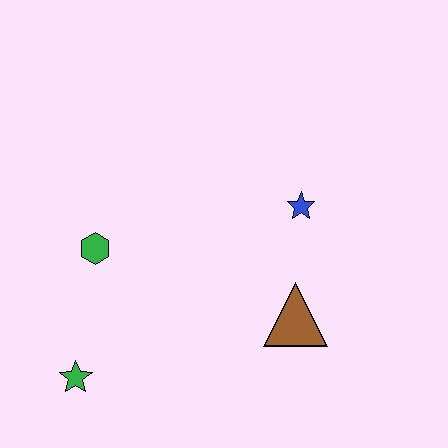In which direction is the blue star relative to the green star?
The blue star is to the right of the green star.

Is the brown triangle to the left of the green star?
No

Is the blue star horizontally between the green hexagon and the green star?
No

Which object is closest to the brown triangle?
The blue star is closest to the brown triangle.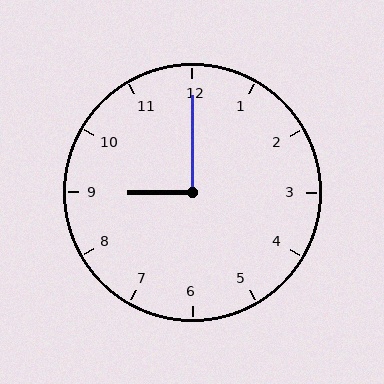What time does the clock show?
9:00.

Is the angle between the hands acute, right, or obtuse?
It is right.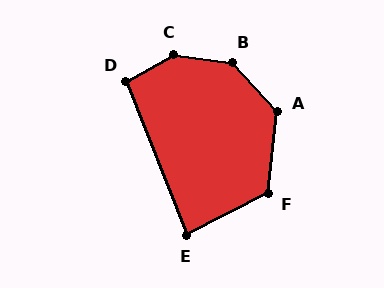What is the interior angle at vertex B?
Approximately 140 degrees (obtuse).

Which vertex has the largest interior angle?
C, at approximately 144 degrees.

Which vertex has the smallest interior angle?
E, at approximately 85 degrees.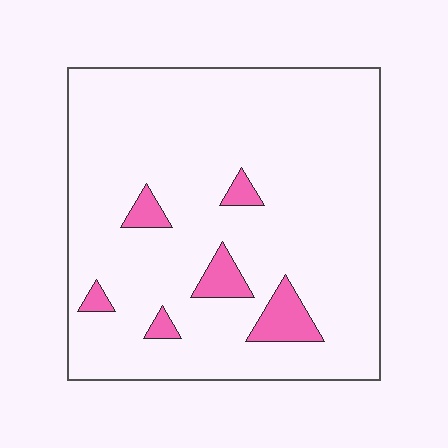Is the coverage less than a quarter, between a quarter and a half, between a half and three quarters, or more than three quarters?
Less than a quarter.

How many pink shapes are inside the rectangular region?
6.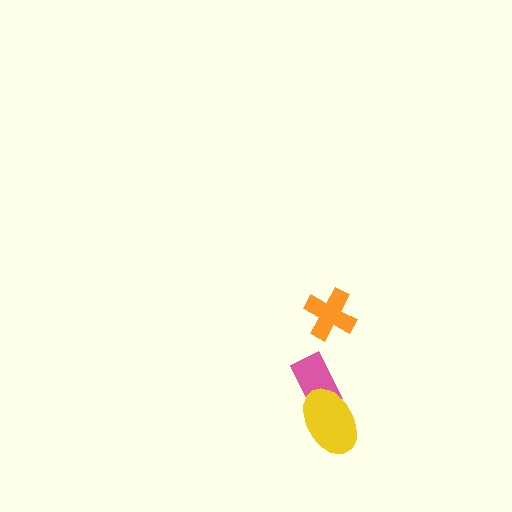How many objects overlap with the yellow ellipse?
1 object overlaps with the yellow ellipse.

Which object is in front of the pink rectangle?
The yellow ellipse is in front of the pink rectangle.